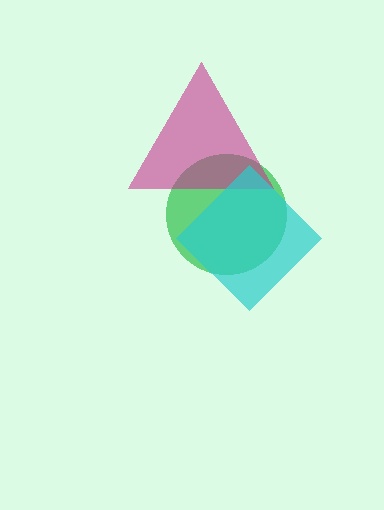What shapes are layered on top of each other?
The layered shapes are: a green circle, a magenta triangle, a cyan diamond.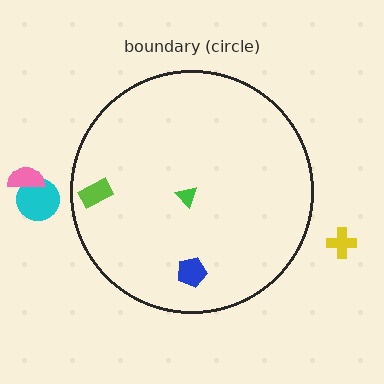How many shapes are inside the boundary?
3 inside, 3 outside.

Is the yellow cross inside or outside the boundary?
Outside.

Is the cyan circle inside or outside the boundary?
Outside.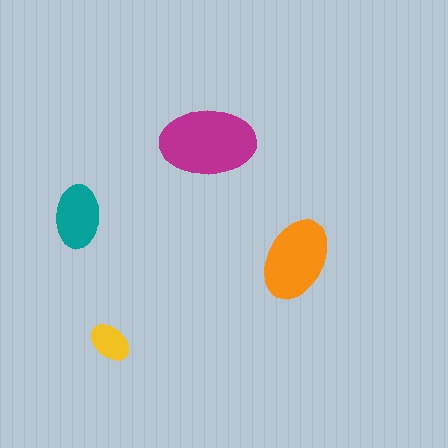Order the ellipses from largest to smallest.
the magenta one, the orange one, the teal one, the yellow one.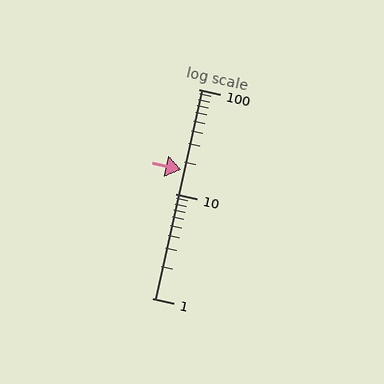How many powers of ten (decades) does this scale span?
The scale spans 2 decades, from 1 to 100.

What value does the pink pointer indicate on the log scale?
The pointer indicates approximately 17.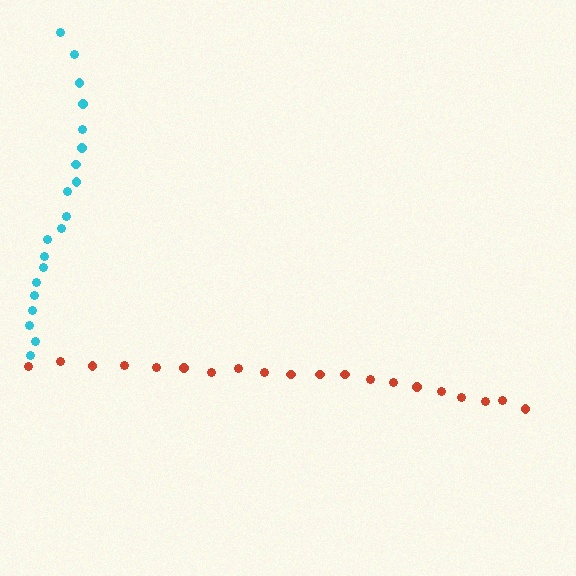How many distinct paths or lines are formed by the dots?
There are 2 distinct paths.